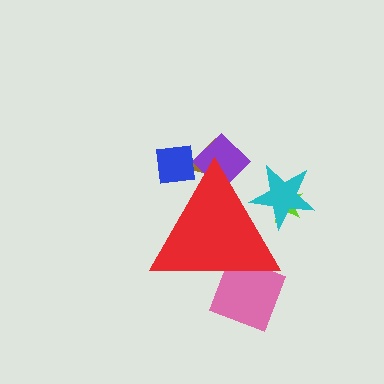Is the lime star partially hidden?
Yes, the lime star is partially hidden behind the red triangle.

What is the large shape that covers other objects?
A red triangle.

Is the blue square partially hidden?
Yes, the blue square is partially hidden behind the red triangle.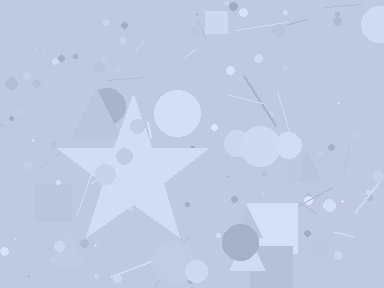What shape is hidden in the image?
A star is hidden in the image.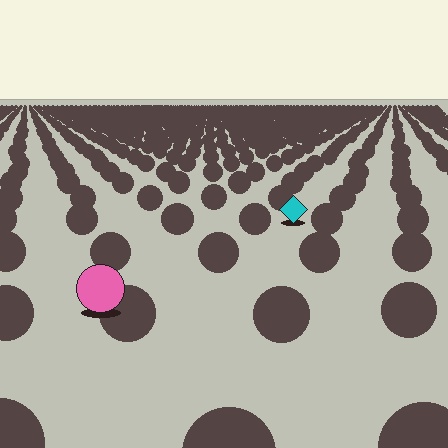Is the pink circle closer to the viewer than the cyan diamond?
Yes. The pink circle is closer — you can tell from the texture gradient: the ground texture is coarser near it.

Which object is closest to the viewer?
The pink circle is closest. The texture marks near it are larger and more spread out.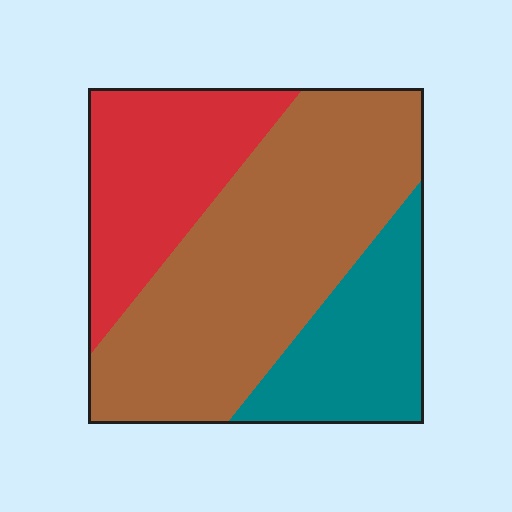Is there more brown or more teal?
Brown.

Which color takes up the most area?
Brown, at roughly 55%.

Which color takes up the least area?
Teal, at roughly 20%.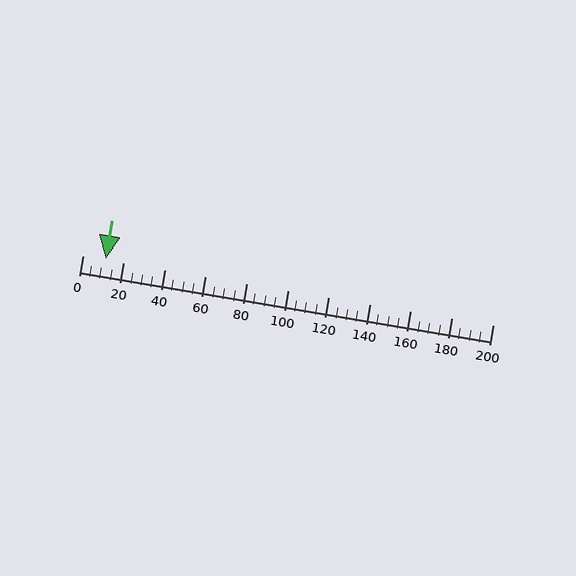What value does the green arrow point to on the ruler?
The green arrow points to approximately 11.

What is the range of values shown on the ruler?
The ruler shows values from 0 to 200.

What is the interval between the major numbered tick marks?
The major tick marks are spaced 20 units apart.